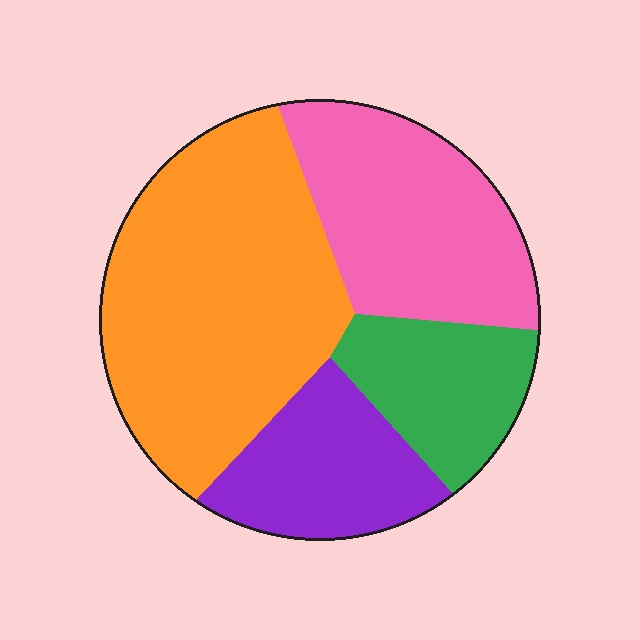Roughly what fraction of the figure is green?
Green takes up about one sixth (1/6) of the figure.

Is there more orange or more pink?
Orange.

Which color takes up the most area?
Orange, at roughly 40%.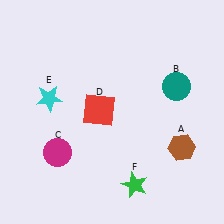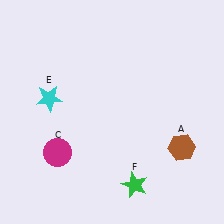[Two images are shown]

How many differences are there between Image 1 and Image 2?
There are 2 differences between the two images.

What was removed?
The teal circle (B), the red square (D) were removed in Image 2.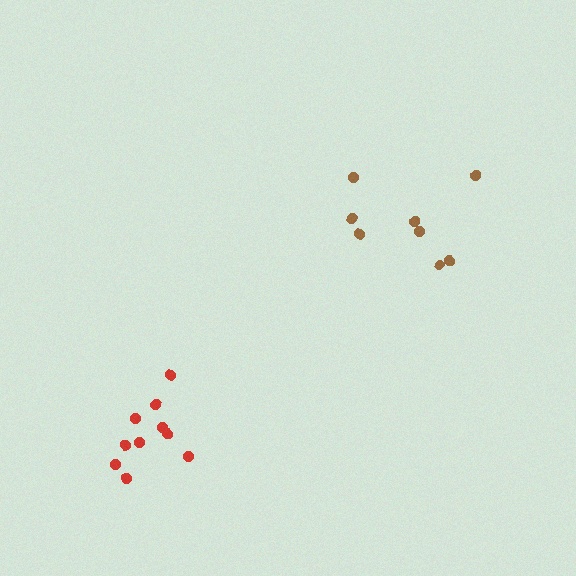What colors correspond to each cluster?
The clusters are colored: brown, red.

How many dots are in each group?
Group 1: 8 dots, Group 2: 10 dots (18 total).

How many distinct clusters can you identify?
There are 2 distinct clusters.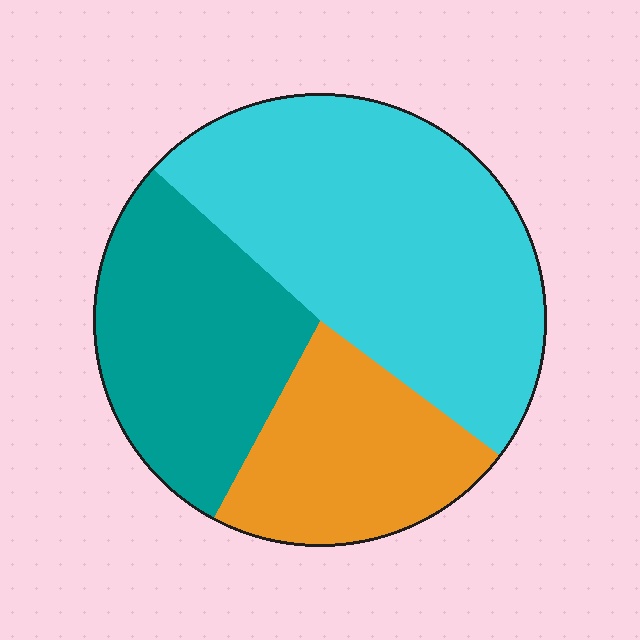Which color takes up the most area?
Cyan, at roughly 50%.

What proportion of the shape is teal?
Teal takes up about one quarter (1/4) of the shape.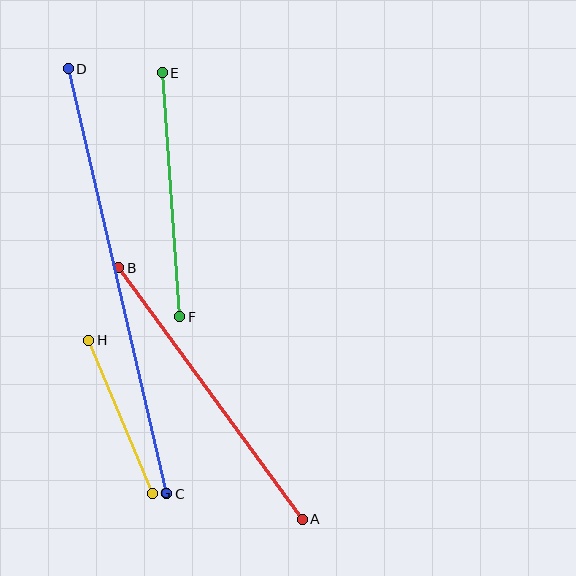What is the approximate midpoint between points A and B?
The midpoint is at approximately (210, 394) pixels.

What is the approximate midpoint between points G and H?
The midpoint is at approximately (120, 417) pixels.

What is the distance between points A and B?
The distance is approximately 311 pixels.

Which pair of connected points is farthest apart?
Points C and D are farthest apart.